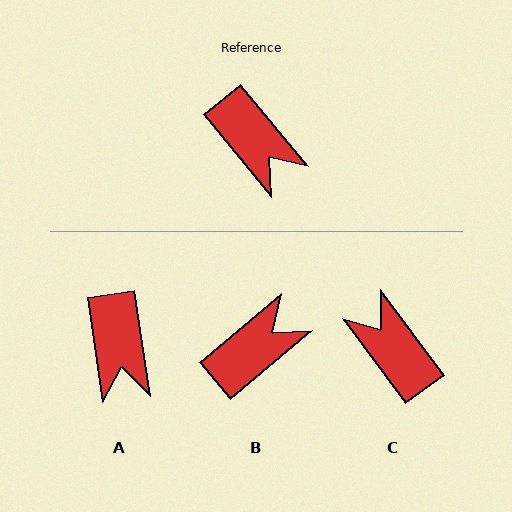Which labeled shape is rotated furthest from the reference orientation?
C, about 177 degrees away.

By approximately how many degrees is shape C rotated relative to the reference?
Approximately 177 degrees counter-clockwise.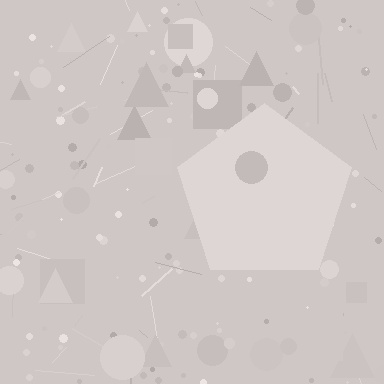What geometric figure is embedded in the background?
A pentagon is embedded in the background.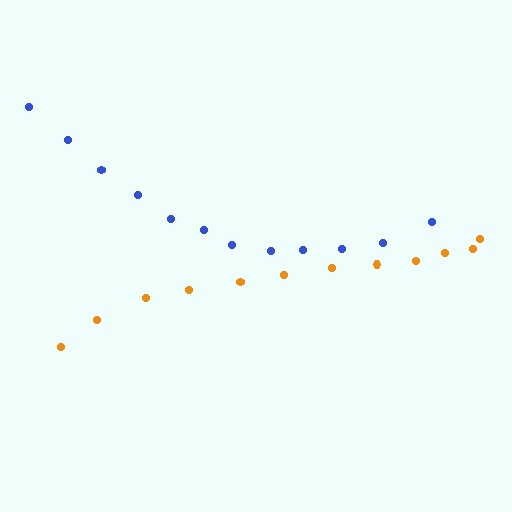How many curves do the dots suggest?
There are 2 distinct paths.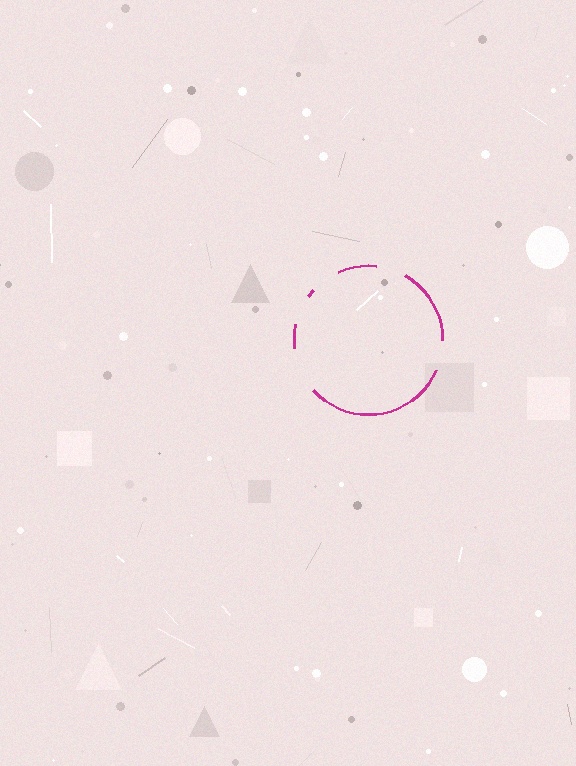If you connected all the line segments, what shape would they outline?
They would outline a circle.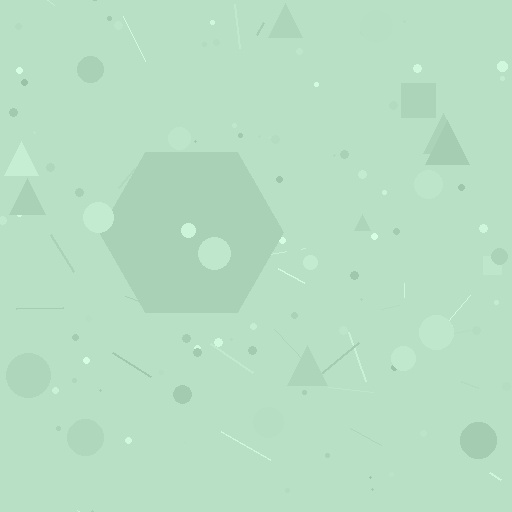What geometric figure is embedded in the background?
A hexagon is embedded in the background.